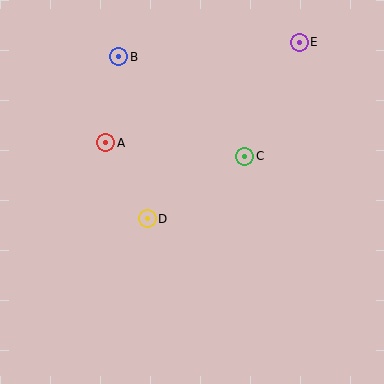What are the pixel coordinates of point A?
Point A is at (106, 143).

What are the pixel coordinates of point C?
Point C is at (245, 156).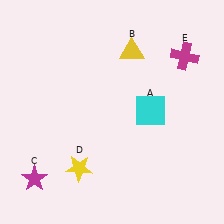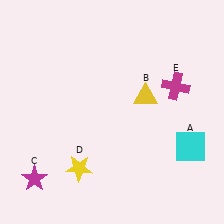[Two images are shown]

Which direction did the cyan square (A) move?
The cyan square (A) moved right.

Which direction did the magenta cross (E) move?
The magenta cross (E) moved down.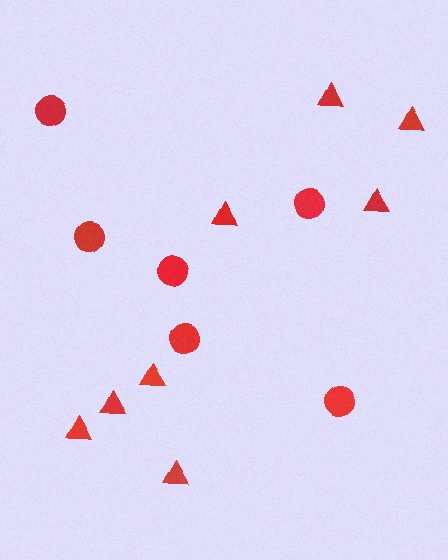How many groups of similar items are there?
There are 2 groups: one group of circles (6) and one group of triangles (8).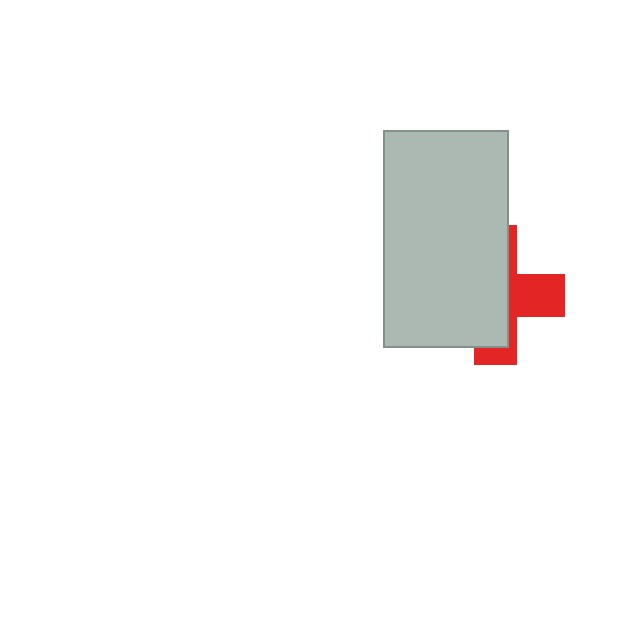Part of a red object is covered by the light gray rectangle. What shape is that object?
It is a cross.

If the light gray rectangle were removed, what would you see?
You would see the complete red cross.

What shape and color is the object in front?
The object in front is a light gray rectangle.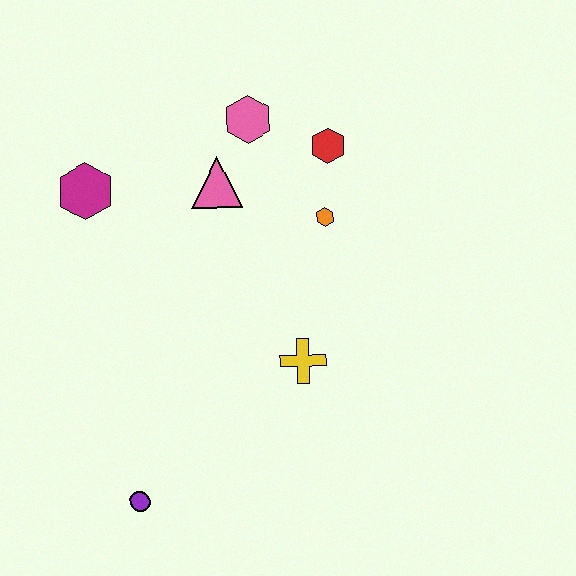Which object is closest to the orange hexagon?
The red hexagon is closest to the orange hexagon.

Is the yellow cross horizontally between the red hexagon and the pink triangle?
Yes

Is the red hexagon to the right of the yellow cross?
Yes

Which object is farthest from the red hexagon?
The purple circle is farthest from the red hexagon.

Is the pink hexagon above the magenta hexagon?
Yes